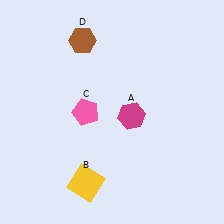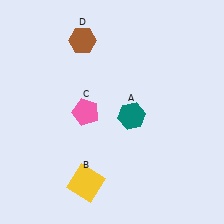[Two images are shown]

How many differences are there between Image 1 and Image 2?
There is 1 difference between the two images.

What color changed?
The hexagon (A) changed from magenta in Image 1 to teal in Image 2.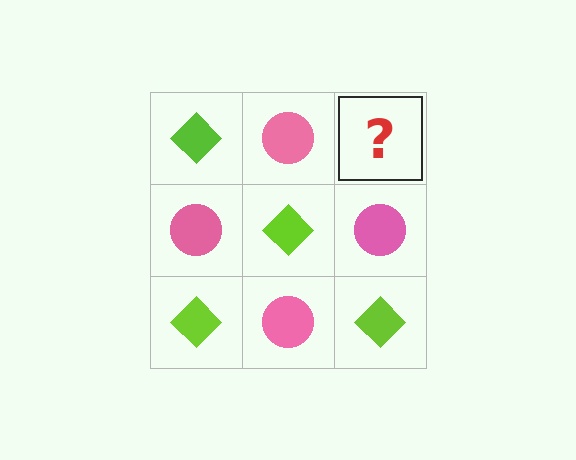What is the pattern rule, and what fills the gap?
The rule is that it alternates lime diamond and pink circle in a checkerboard pattern. The gap should be filled with a lime diamond.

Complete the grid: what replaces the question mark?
The question mark should be replaced with a lime diamond.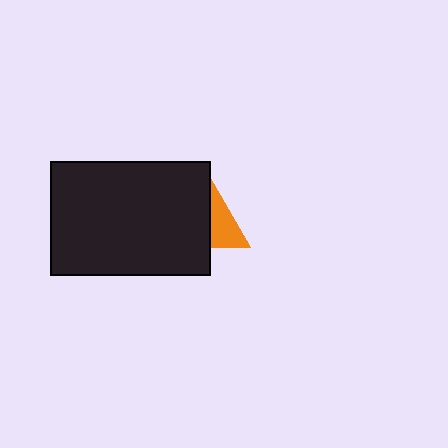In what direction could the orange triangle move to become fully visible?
The orange triangle could move right. That would shift it out from behind the black rectangle entirely.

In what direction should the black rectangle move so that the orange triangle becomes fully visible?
The black rectangle should move left. That is the shortest direction to clear the overlap and leave the orange triangle fully visible.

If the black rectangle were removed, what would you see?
You would see the complete orange triangle.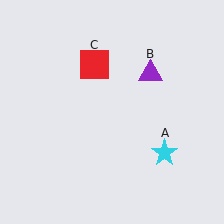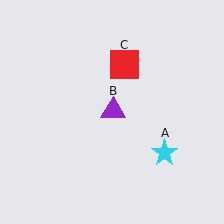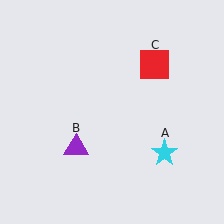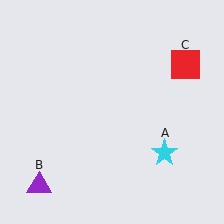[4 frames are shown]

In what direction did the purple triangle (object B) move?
The purple triangle (object B) moved down and to the left.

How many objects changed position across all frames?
2 objects changed position: purple triangle (object B), red square (object C).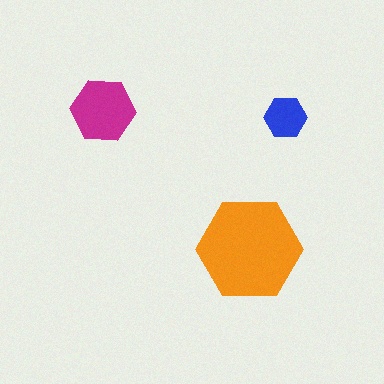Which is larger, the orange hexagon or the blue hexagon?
The orange one.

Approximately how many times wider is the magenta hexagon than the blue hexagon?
About 1.5 times wider.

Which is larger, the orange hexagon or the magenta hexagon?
The orange one.